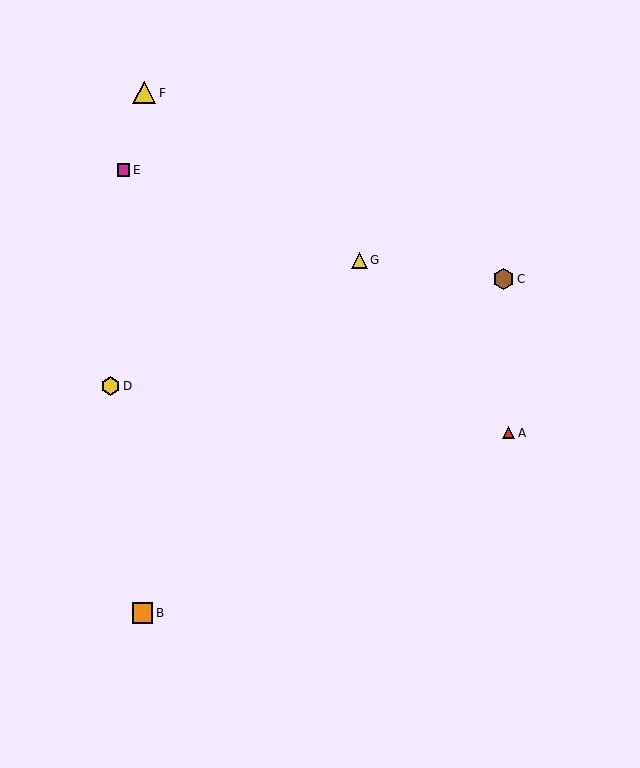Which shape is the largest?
The yellow triangle (labeled F) is the largest.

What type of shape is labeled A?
Shape A is a red triangle.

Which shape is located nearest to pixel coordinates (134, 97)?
The yellow triangle (labeled F) at (144, 93) is nearest to that location.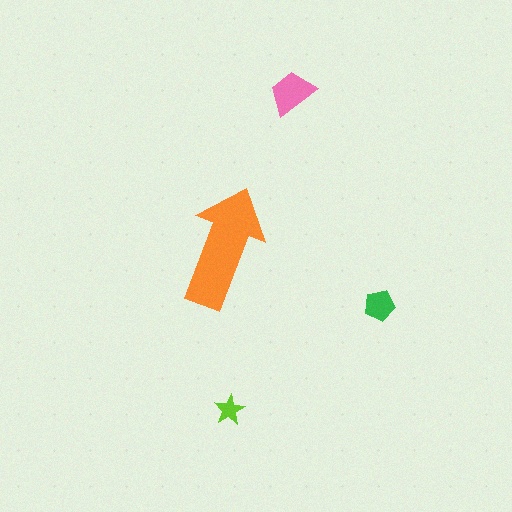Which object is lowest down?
The lime star is bottommost.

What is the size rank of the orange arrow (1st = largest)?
1st.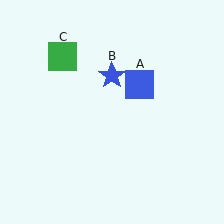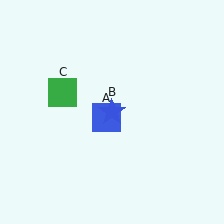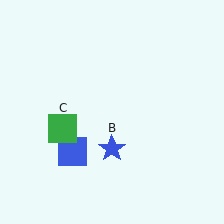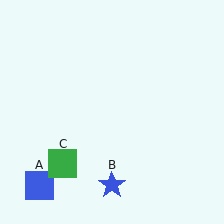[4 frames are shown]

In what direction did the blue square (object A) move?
The blue square (object A) moved down and to the left.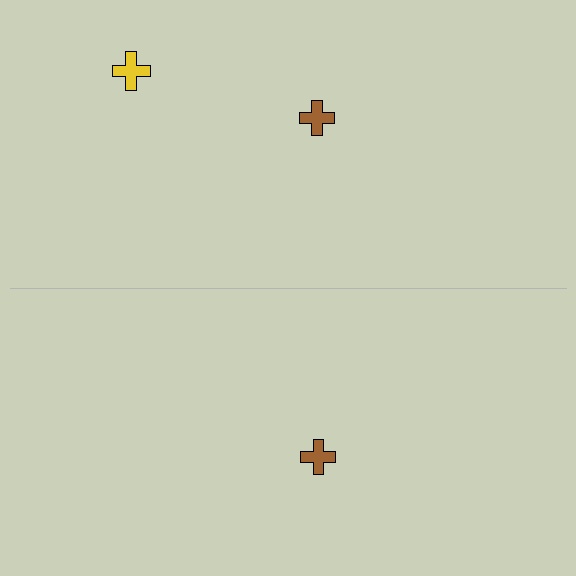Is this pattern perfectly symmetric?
No, the pattern is not perfectly symmetric. A yellow cross is missing from the bottom side.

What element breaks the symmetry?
A yellow cross is missing from the bottom side.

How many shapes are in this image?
There are 3 shapes in this image.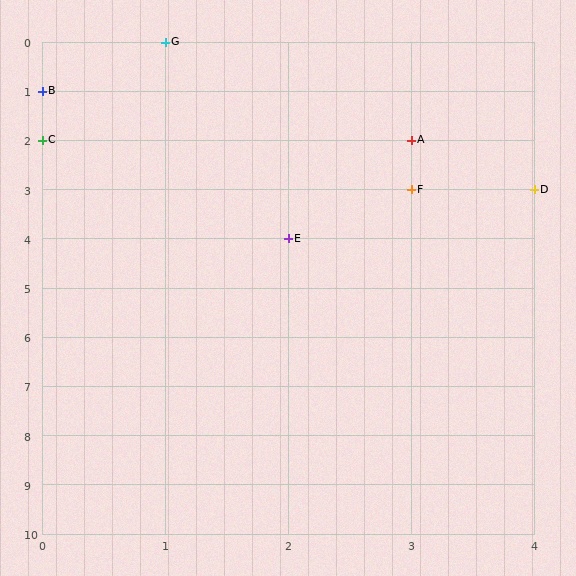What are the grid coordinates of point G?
Point G is at grid coordinates (1, 0).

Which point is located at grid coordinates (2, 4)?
Point E is at (2, 4).